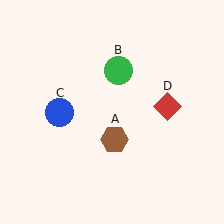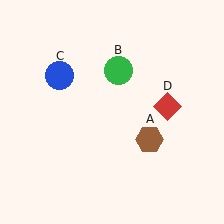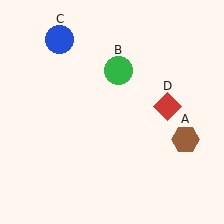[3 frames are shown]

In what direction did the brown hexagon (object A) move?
The brown hexagon (object A) moved right.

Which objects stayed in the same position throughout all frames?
Green circle (object B) and red diamond (object D) remained stationary.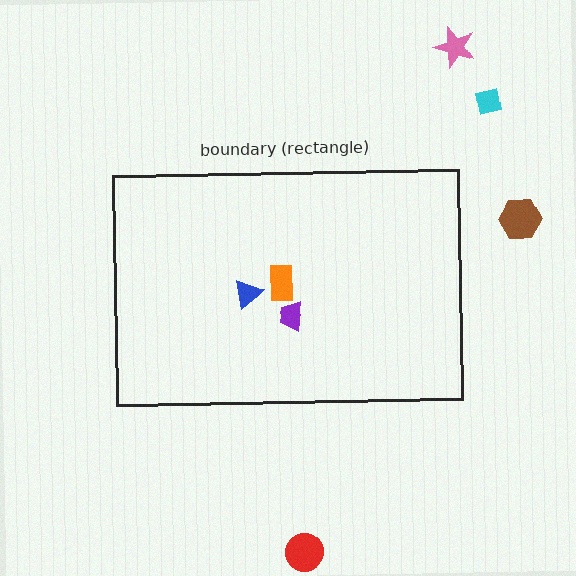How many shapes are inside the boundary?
3 inside, 4 outside.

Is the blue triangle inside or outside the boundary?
Inside.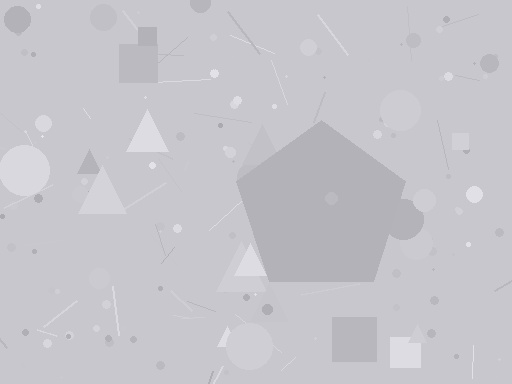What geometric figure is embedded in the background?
A pentagon is embedded in the background.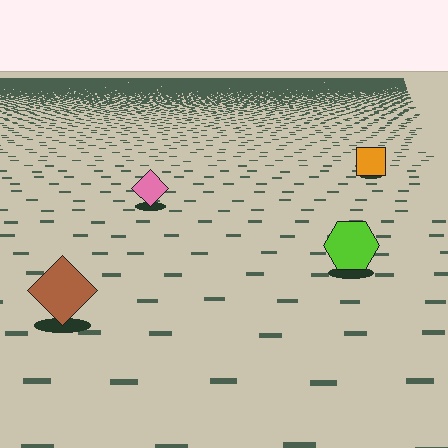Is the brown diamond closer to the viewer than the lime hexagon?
Yes. The brown diamond is closer — you can tell from the texture gradient: the ground texture is coarser near it.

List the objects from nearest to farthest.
From nearest to farthest: the brown diamond, the lime hexagon, the pink diamond, the orange square.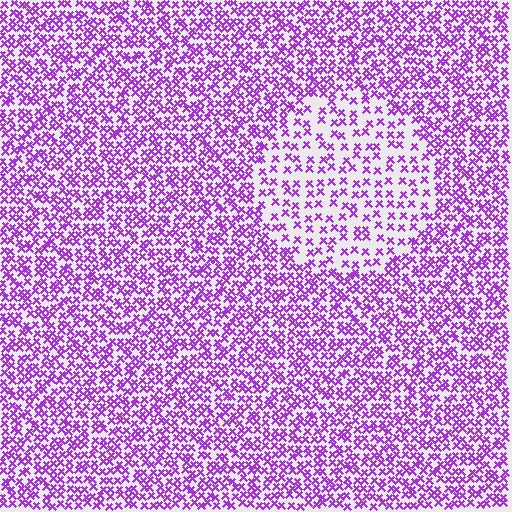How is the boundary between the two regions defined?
The boundary is defined by a change in element density (approximately 2.0x ratio). All elements are the same color, size, and shape.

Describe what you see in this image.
The image contains small purple elements arranged at two different densities. A circle-shaped region is visible where the elements are less densely packed than the surrounding area.